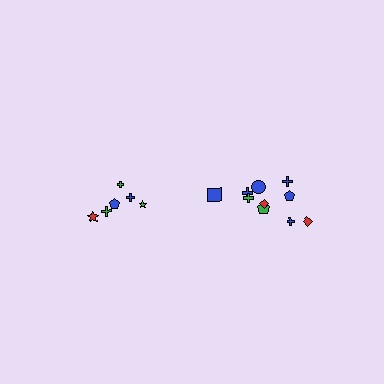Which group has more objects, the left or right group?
The right group.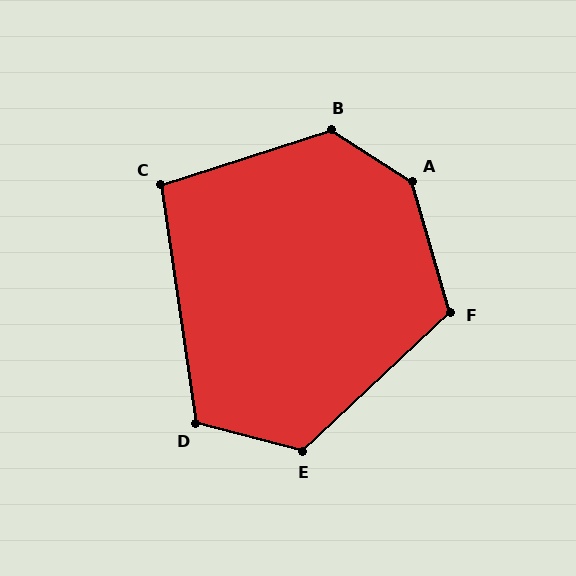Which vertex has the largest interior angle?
A, at approximately 138 degrees.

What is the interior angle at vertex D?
Approximately 113 degrees (obtuse).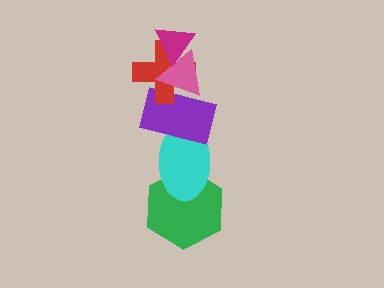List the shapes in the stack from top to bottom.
From top to bottom: the magenta triangle, the pink triangle, the red cross, the purple rectangle, the cyan ellipse, the green hexagon.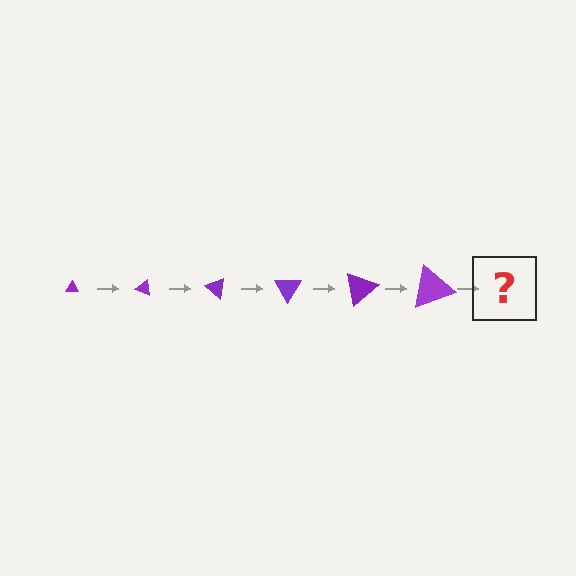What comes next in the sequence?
The next element should be a triangle, larger than the previous one and rotated 120 degrees from the start.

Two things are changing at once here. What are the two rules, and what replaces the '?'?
The two rules are that the triangle grows larger each step and it rotates 20 degrees each step. The '?' should be a triangle, larger than the previous one and rotated 120 degrees from the start.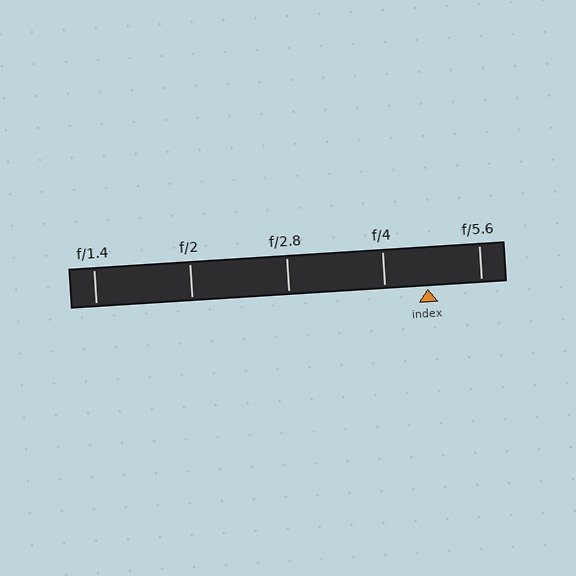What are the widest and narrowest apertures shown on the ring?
The widest aperture shown is f/1.4 and the narrowest is f/5.6.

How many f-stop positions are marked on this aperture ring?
There are 5 f-stop positions marked.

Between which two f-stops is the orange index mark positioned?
The index mark is between f/4 and f/5.6.